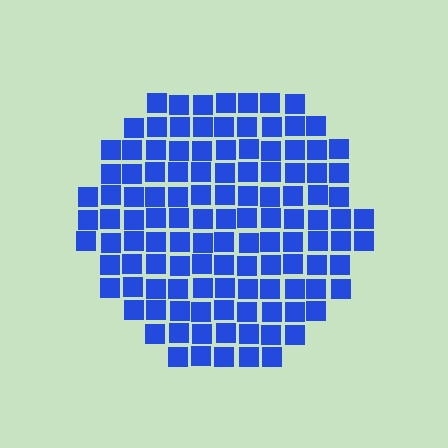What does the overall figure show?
The overall figure shows a circle.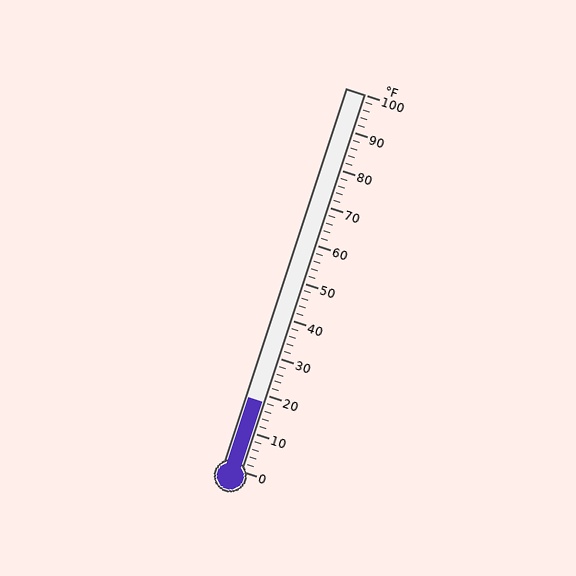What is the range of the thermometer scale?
The thermometer scale ranges from 0°F to 100°F.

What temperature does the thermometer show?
The thermometer shows approximately 18°F.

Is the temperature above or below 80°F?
The temperature is below 80°F.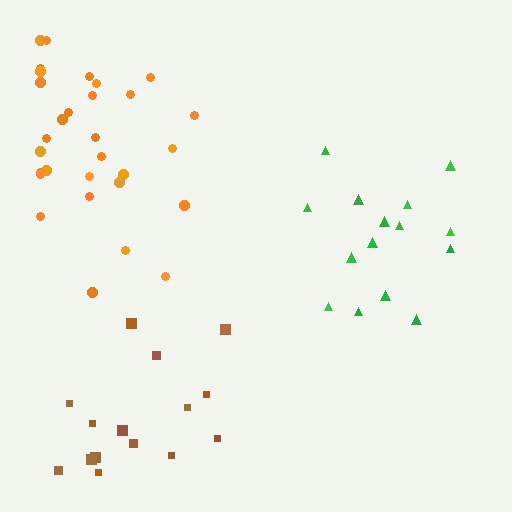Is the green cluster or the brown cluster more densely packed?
Green.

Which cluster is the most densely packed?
Orange.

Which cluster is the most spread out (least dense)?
Brown.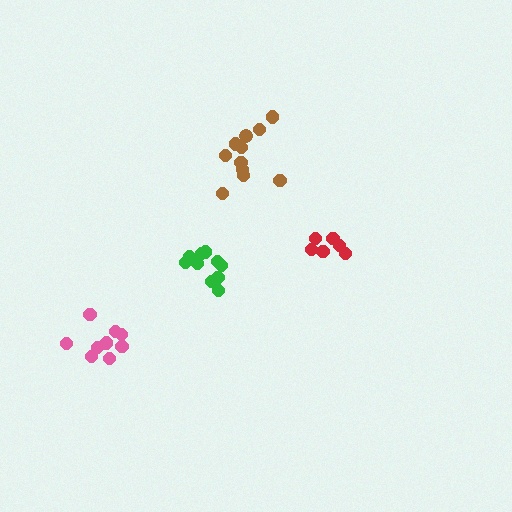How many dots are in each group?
Group 1: 11 dots, Group 2: 9 dots, Group 3: 11 dots, Group 4: 6 dots (37 total).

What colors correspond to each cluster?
The clusters are colored: green, pink, brown, red.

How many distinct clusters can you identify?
There are 4 distinct clusters.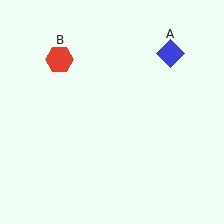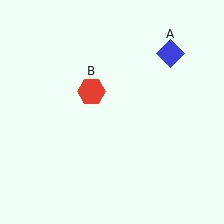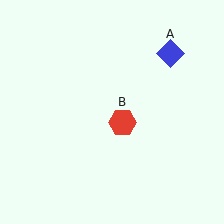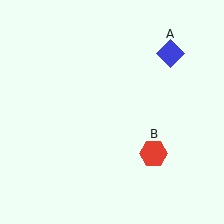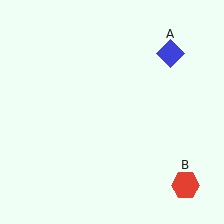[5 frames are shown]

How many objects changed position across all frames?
1 object changed position: red hexagon (object B).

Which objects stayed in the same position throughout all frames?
Blue diamond (object A) remained stationary.